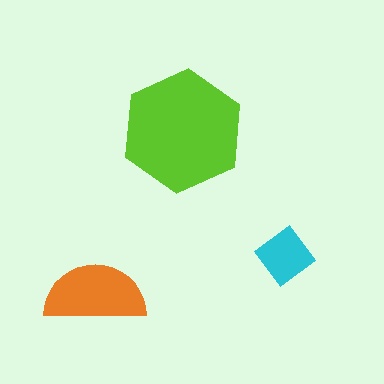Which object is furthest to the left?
The orange semicircle is leftmost.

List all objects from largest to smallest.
The lime hexagon, the orange semicircle, the cyan diamond.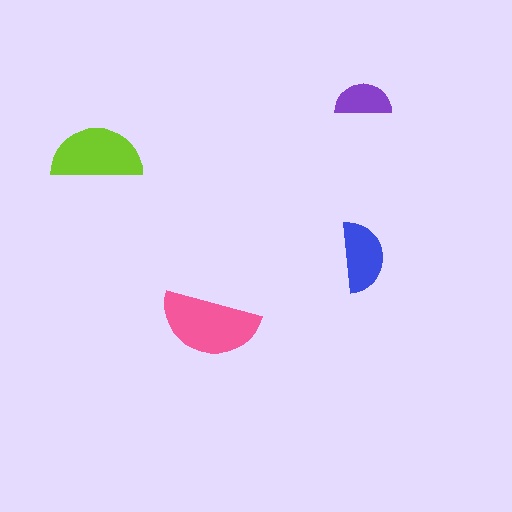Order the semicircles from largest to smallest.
the pink one, the lime one, the blue one, the purple one.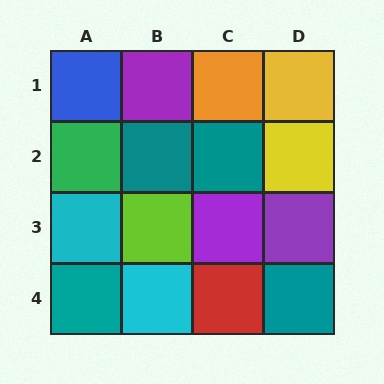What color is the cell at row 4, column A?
Teal.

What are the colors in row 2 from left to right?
Green, teal, teal, yellow.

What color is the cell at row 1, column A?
Blue.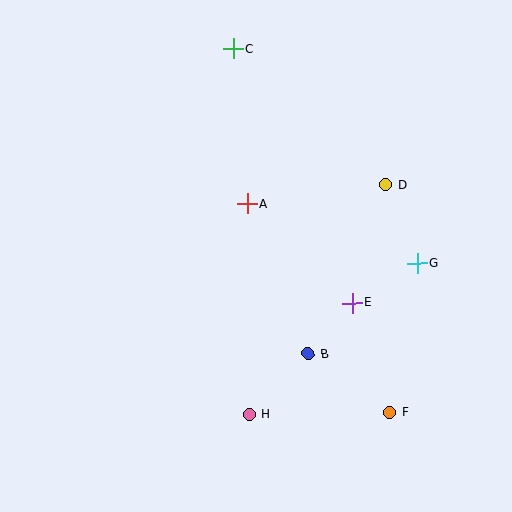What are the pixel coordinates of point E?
Point E is at (352, 303).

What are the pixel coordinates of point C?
Point C is at (233, 49).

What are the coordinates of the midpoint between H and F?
The midpoint between H and F is at (320, 413).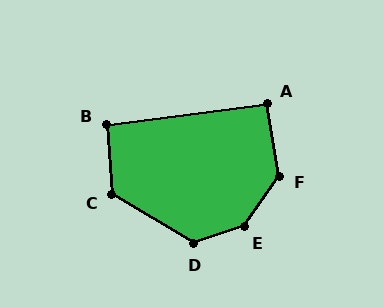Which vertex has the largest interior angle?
E, at approximately 143 degrees.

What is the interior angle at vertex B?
Approximately 93 degrees (approximately right).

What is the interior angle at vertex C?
Approximately 125 degrees (obtuse).